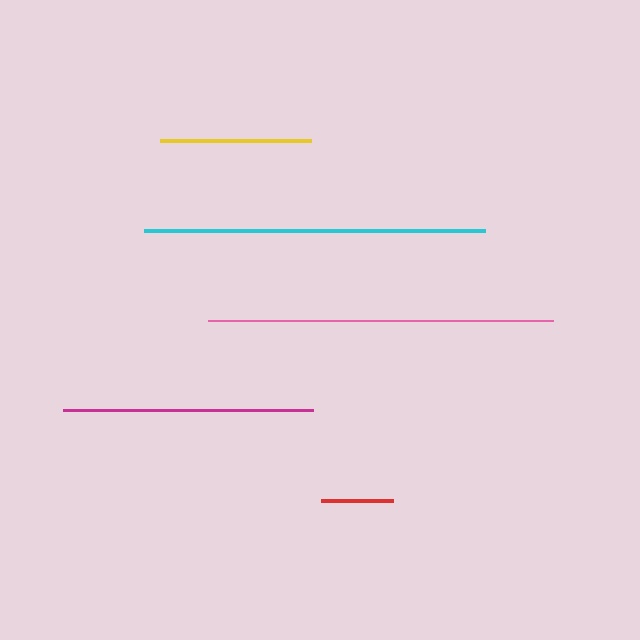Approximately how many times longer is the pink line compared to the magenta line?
The pink line is approximately 1.4 times the length of the magenta line.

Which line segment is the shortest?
The red line is the shortest at approximately 71 pixels.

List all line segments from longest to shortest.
From longest to shortest: pink, cyan, magenta, yellow, red.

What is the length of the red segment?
The red segment is approximately 71 pixels long.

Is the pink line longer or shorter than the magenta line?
The pink line is longer than the magenta line.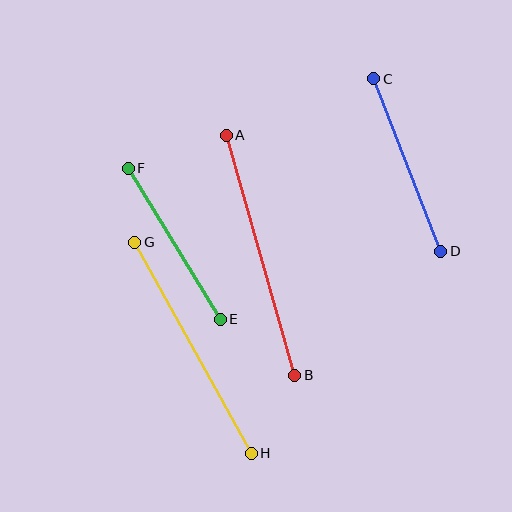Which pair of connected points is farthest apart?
Points A and B are farthest apart.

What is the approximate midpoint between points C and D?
The midpoint is at approximately (407, 165) pixels.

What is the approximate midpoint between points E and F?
The midpoint is at approximately (174, 244) pixels.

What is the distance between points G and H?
The distance is approximately 241 pixels.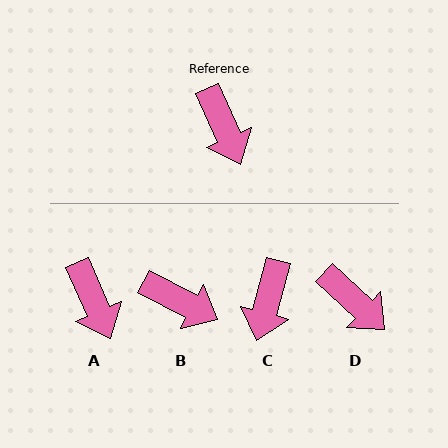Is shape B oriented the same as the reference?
No, it is off by about 39 degrees.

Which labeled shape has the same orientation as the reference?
A.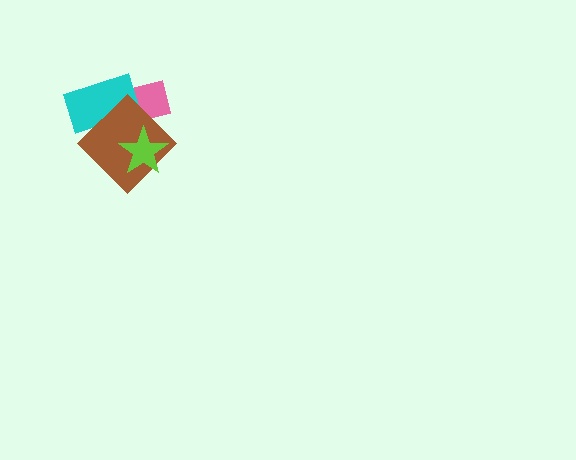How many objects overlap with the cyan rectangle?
2 objects overlap with the cyan rectangle.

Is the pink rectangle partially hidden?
Yes, it is partially covered by another shape.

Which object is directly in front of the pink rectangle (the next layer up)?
The cyan rectangle is directly in front of the pink rectangle.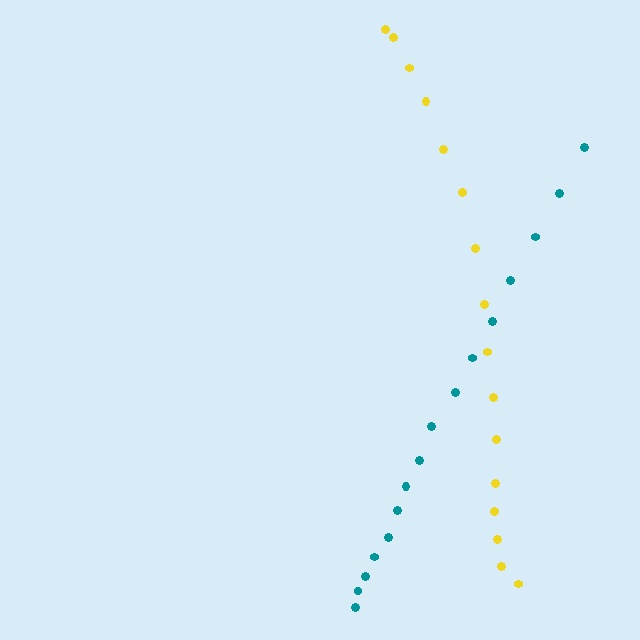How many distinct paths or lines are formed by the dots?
There are 2 distinct paths.